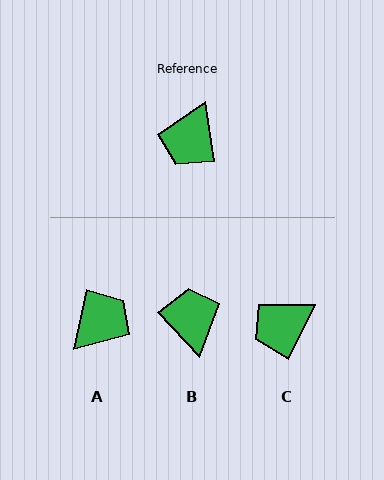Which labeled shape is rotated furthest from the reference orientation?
A, about 160 degrees away.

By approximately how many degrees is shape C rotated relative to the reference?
Approximately 34 degrees clockwise.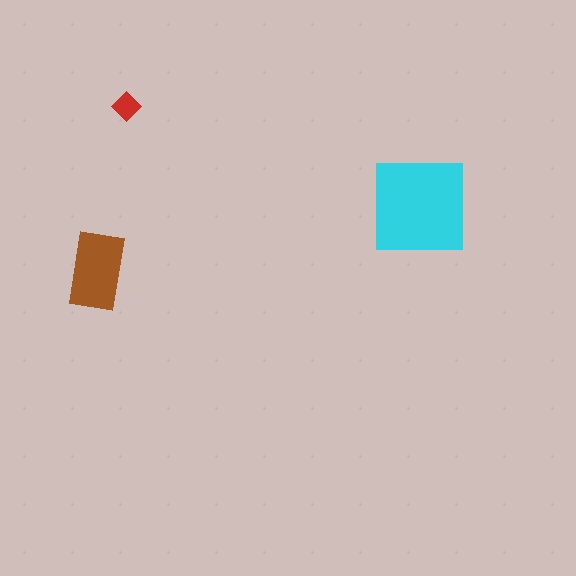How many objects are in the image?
There are 3 objects in the image.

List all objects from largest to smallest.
The cyan square, the brown rectangle, the red diamond.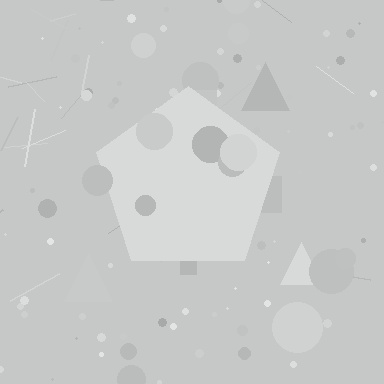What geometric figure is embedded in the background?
A pentagon is embedded in the background.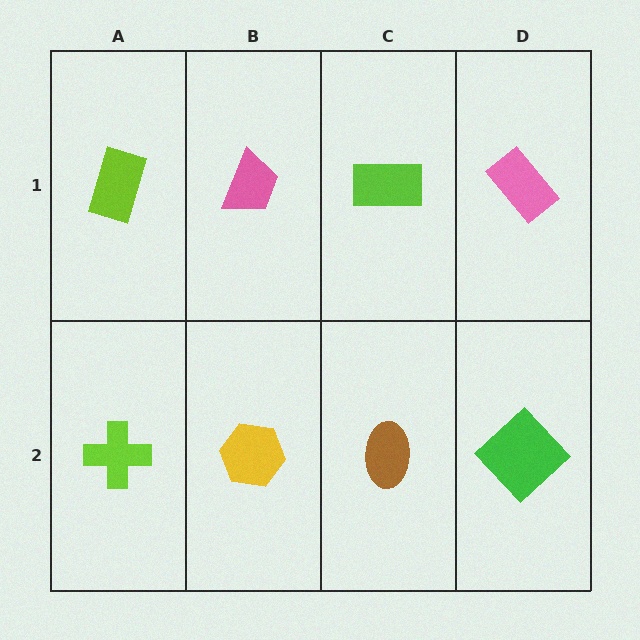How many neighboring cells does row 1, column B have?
3.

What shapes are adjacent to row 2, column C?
A lime rectangle (row 1, column C), a yellow hexagon (row 2, column B), a green diamond (row 2, column D).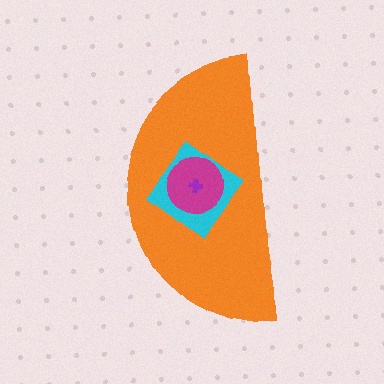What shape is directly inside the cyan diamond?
The magenta circle.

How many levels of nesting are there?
4.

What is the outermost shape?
The orange semicircle.